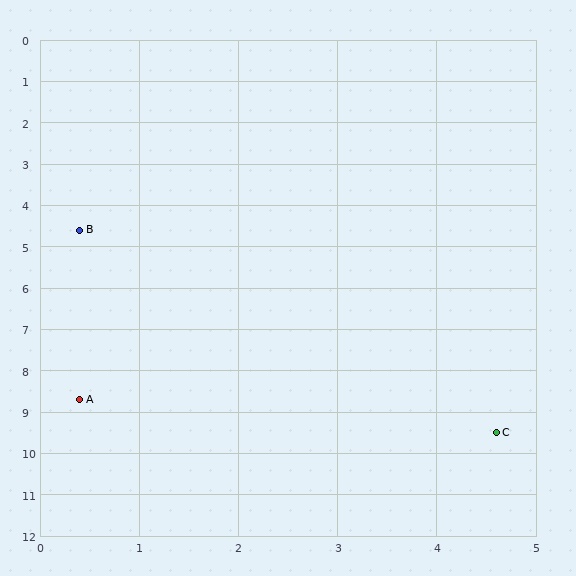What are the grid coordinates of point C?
Point C is at approximately (4.6, 9.5).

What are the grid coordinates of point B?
Point B is at approximately (0.4, 4.6).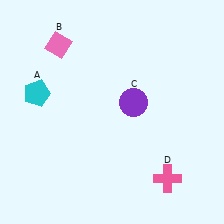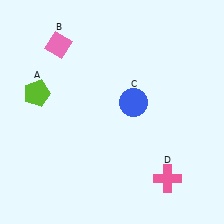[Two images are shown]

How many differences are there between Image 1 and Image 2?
There are 2 differences between the two images.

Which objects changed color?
A changed from cyan to lime. C changed from purple to blue.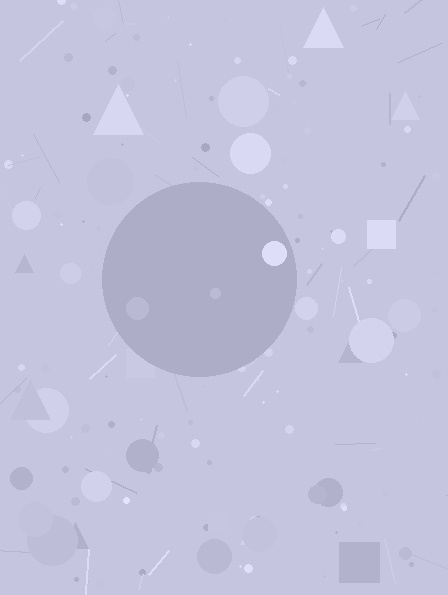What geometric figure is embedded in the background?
A circle is embedded in the background.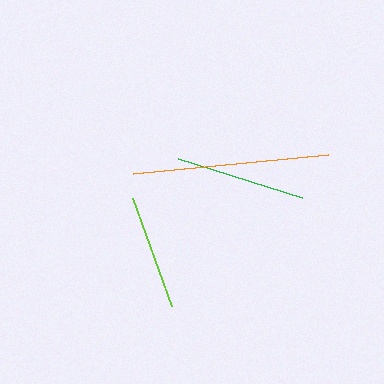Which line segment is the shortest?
The lime line is the shortest at approximately 115 pixels.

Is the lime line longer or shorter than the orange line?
The orange line is longer than the lime line.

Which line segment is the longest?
The orange line is the longest at approximately 196 pixels.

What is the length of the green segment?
The green segment is approximately 130 pixels long.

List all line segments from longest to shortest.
From longest to shortest: orange, green, lime.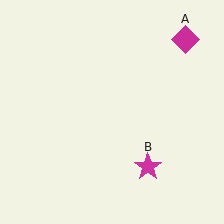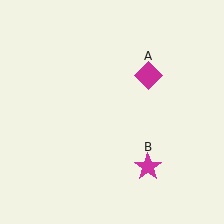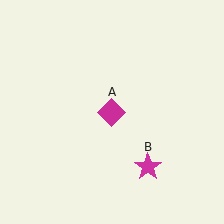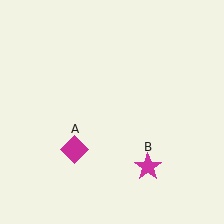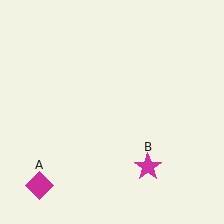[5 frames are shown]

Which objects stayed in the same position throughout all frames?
Magenta star (object B) remained stationary.